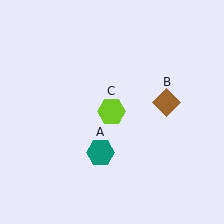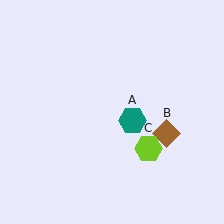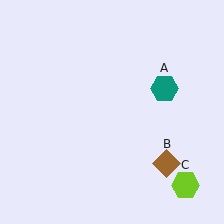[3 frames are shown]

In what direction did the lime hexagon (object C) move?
The lime hexagon (object C) moved down and to the right.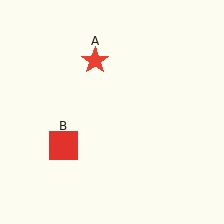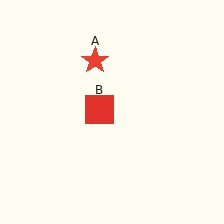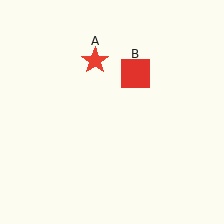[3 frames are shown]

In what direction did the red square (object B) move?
The red square (object B) moved up and to the right.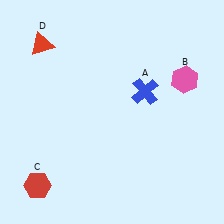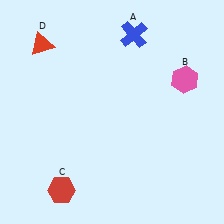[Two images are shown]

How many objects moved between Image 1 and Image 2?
2 objects moved between the two images.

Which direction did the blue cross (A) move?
The blue cross (A) moved up.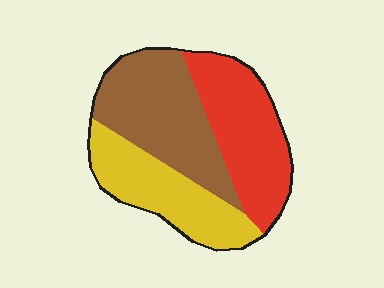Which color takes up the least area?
Yellow, at roughly 30%.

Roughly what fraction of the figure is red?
Red takes up about one third (1/3) of the figure.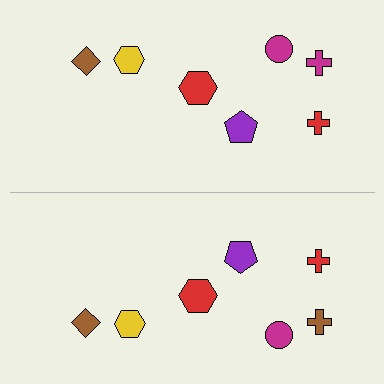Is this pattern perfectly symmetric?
No, the pattern is not perfectly symmetric. The brown cross on the bottom side breaks the symmetry — its mirror counterpart is magenta.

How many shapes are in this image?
There are 14 shapes in this image.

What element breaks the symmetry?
The brown cross on the bottom side breaks the symmetry — its mirror counterpart is magenta.